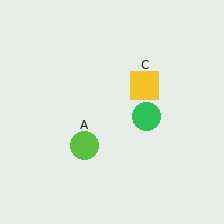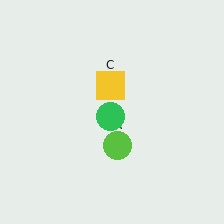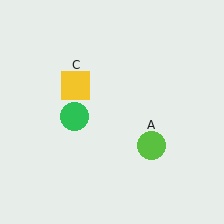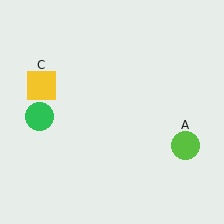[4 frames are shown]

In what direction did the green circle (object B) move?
The green circle (object B) moved left.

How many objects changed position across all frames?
3 objects changed position: lime circle (object A), green circle (object B), yellow square (object C).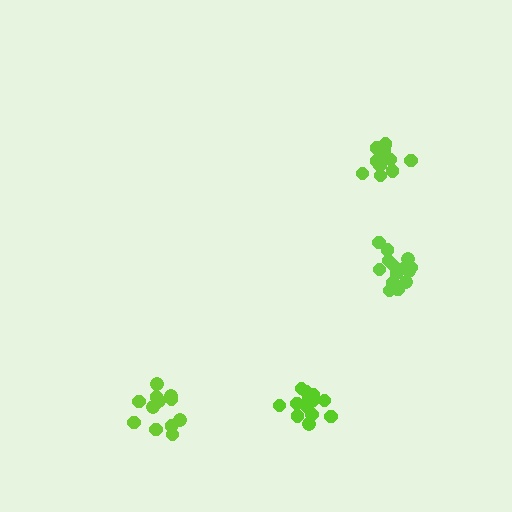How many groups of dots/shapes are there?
There are 4 groups.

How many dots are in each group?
Group 1: 13 dots, Group 2: 14 dots, Group 3: 11 dots, Group 4: 12 dots (50 total).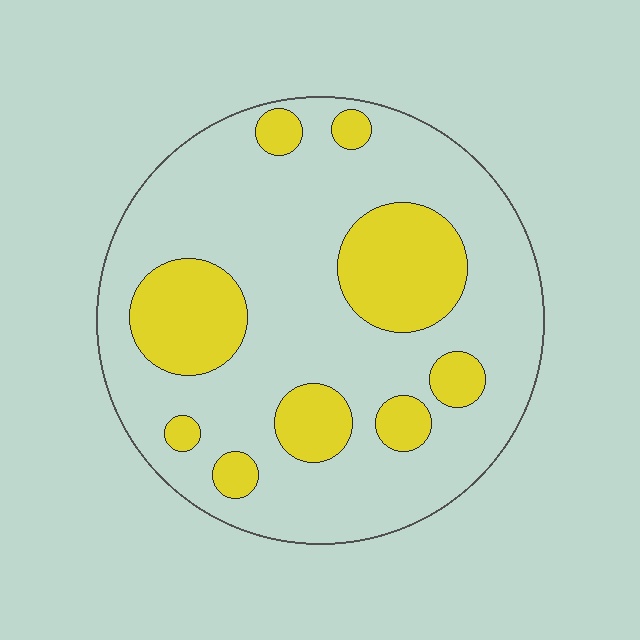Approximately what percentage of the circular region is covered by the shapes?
Approximately 25%.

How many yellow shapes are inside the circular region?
9.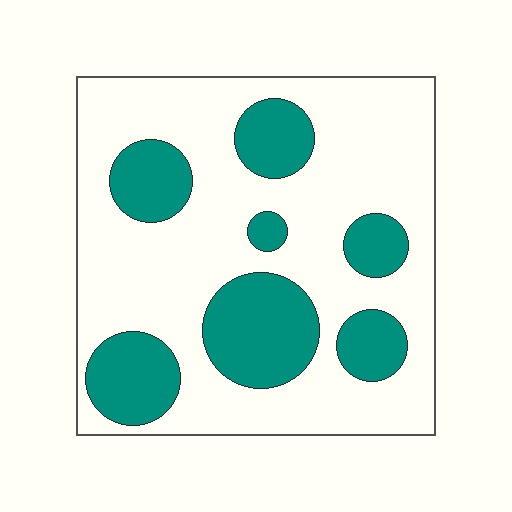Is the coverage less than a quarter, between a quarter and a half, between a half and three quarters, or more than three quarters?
Between a quarter and a half.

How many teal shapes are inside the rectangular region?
7.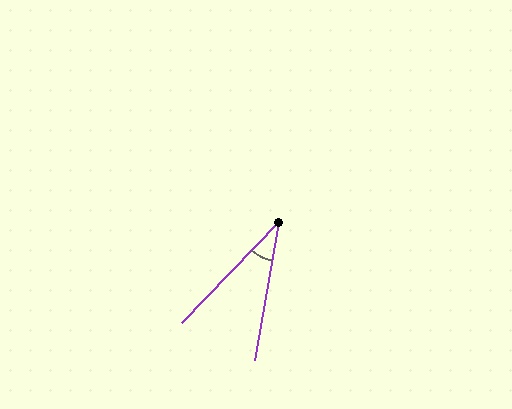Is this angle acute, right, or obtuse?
It is acute.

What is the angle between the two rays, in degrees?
Approximately 34 degrees.